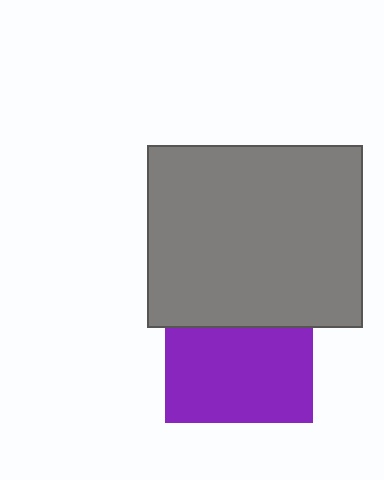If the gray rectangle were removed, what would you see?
You would see the complete purple square.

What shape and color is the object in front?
The object in front is a gray rectangle.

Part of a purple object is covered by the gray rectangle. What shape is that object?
It is a square.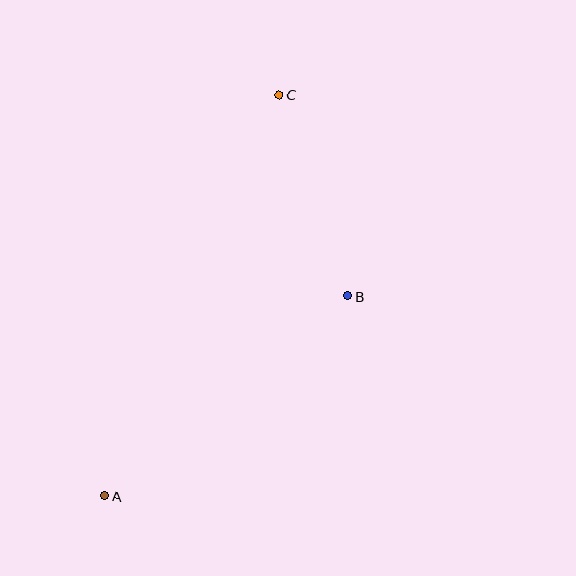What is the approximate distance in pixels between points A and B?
The distance between A and B is approximately 315 pixels.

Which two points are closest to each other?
Points B and C are closest to each other.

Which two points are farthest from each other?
Points A and C are farthest from each other.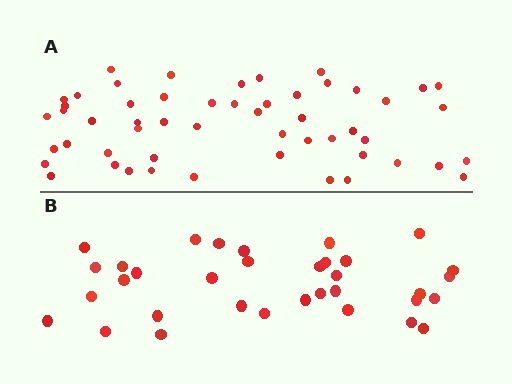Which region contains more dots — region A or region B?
Region A (the top region) has more dots.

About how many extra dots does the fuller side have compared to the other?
Region A has approximately 20 more dots than region B.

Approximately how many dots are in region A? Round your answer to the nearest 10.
About 50 dots. (The exact count is 53, which rounds to 50.)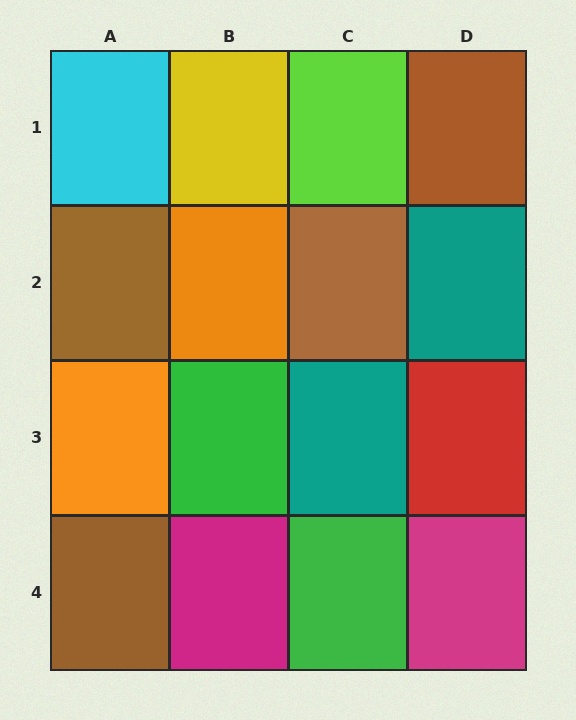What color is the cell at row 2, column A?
Brown.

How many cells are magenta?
2 cells are magenta.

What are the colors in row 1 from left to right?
Cyan, yellow, lime, brown.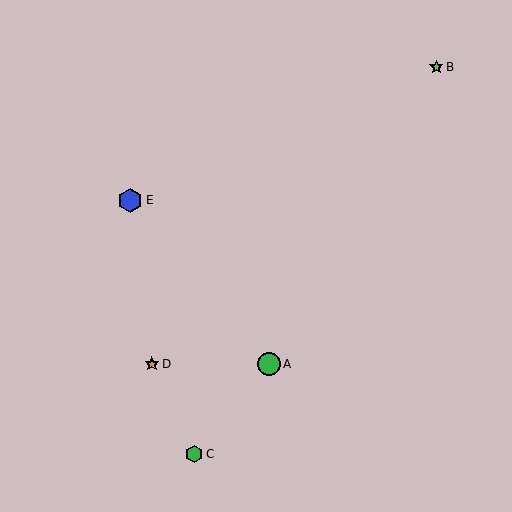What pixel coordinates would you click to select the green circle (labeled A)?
Click at (269, 364) to select the green circle A.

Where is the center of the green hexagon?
The center of the green hexagon is at (194, 454).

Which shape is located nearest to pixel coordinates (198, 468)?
The green hexagon (labeled C) at (194, 454) is nearest to that location.